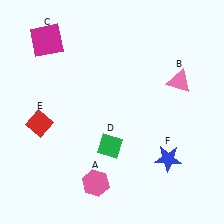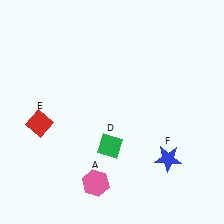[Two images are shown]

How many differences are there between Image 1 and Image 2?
There are 2 differences between the two images.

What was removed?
The pink triangle (B), the magenta square (C) were removed in Image 2.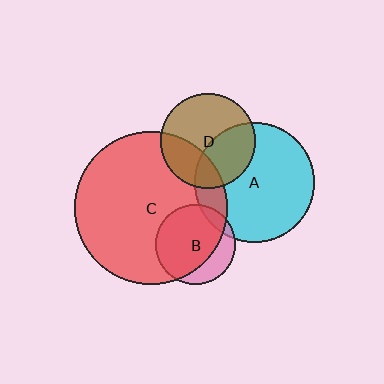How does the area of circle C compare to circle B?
Approximately 3.6 times.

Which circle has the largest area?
Circle C (red).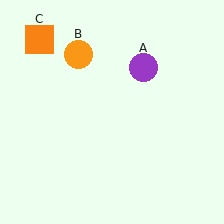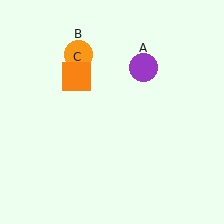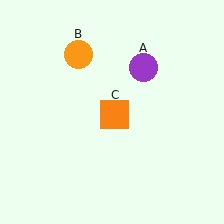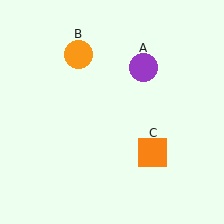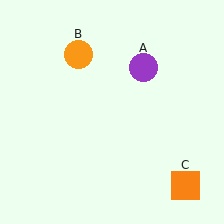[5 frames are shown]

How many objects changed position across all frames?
1 object changed position: orange square (object C).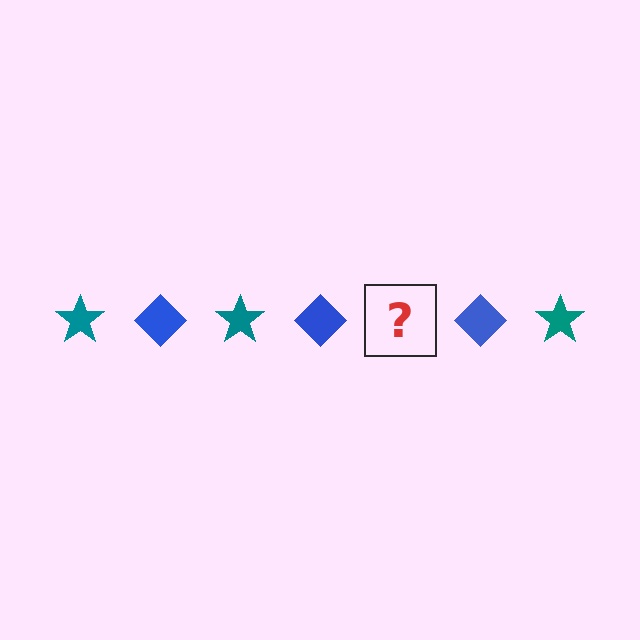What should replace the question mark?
The question mark should be replaced with a teal star.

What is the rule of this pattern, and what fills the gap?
The rule is that the pattern alternates between teal star and blue diamond. The gap should be filled with a teal star.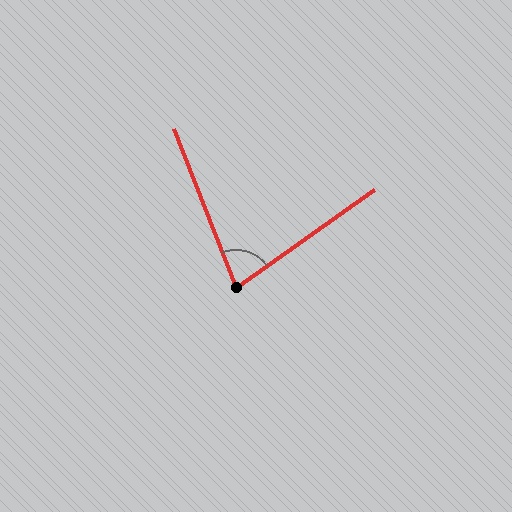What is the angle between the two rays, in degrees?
Approximately 76 degrees.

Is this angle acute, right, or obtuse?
It is acute.